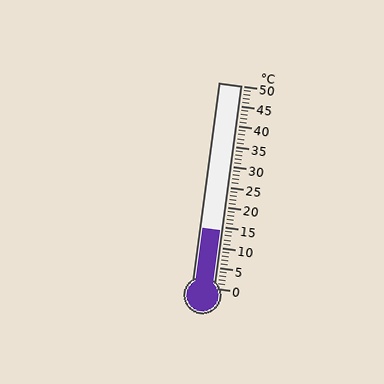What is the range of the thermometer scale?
The thermometer scale ranges from 0°C to 50°C.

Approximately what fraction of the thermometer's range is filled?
The thermometer is filled to approximately 30% of its range.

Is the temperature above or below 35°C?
The temperature is below 35°C.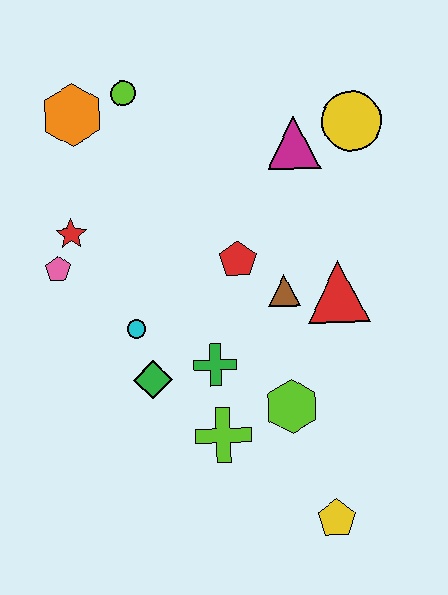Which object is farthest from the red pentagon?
The yellow pentagon is farthest from the red pentagon.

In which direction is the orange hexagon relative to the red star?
The orange hexagon is above the red star.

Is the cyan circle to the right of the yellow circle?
No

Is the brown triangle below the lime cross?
No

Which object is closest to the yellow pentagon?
The lime hexagon is closest to the yellow pentagon.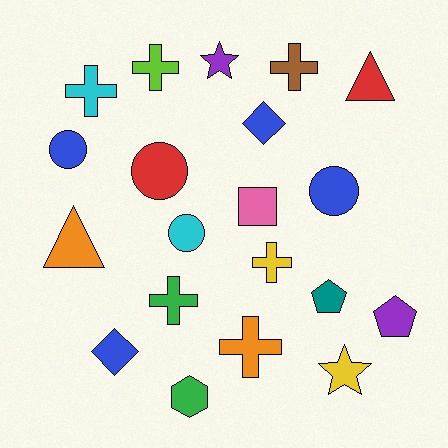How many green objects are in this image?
There are 2 green objects.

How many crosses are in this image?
There are 6 crosses.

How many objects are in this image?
There are 20 objects.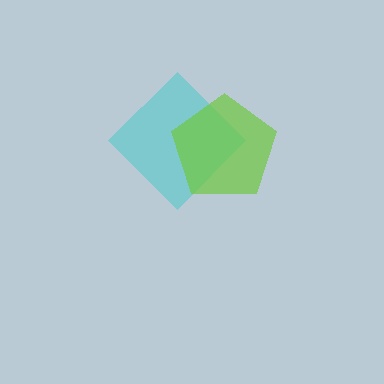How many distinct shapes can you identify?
There are 2 distinct shapes: a cyan diamond, a lime pentagon.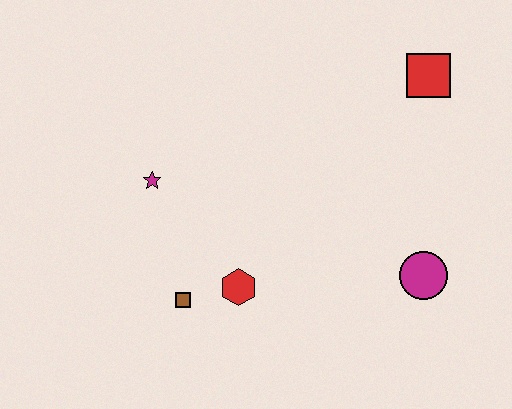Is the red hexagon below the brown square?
No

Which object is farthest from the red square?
The brown square is farthest from the red square.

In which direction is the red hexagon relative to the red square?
The red hexagon is below the red square.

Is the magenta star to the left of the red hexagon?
Yes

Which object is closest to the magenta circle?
The red hexagon is closest to the magenta circle.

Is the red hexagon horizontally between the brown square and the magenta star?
No